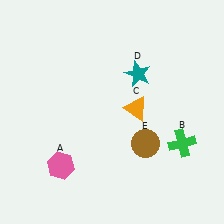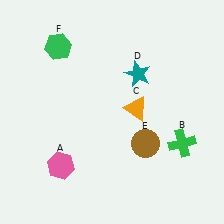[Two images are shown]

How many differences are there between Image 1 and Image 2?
There is 1 difference between the two images.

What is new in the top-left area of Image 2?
A green hexagon (F) was added in the top-left area of Image 2.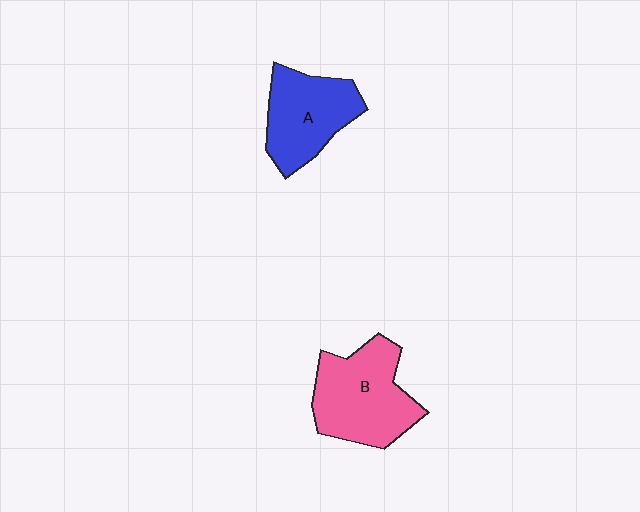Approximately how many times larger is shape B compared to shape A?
Approximately 1.2 times.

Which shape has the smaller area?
Shape A (blue).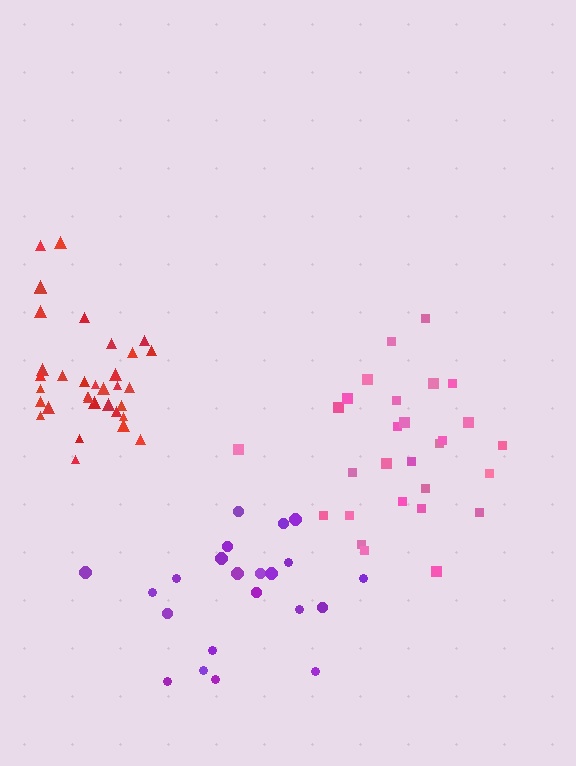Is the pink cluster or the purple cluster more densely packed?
Pink.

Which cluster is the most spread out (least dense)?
Purple.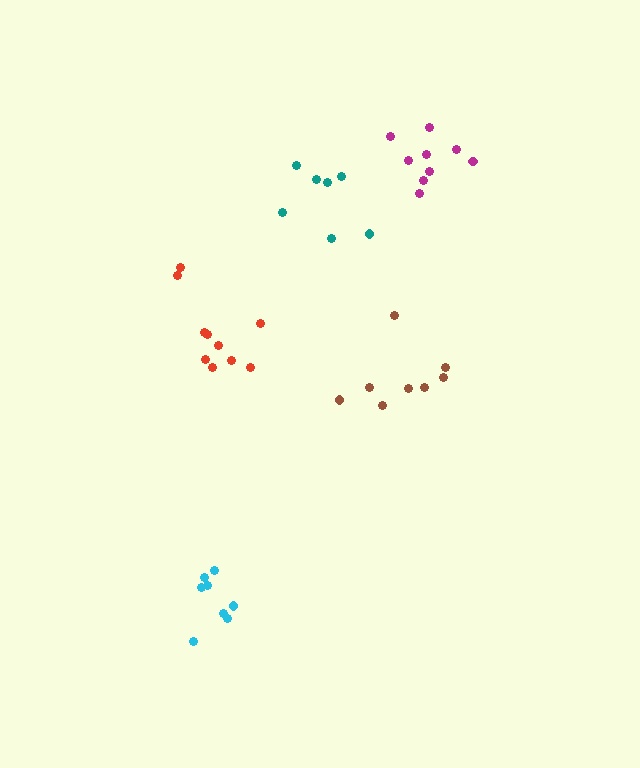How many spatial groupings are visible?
There are 5 spatial groupings.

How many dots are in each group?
Group 1: 9 dots, Group 2: 10 dots, Group 3: 8 dots, Group 4: 8 dots, Group 5: 7 dots (42 total).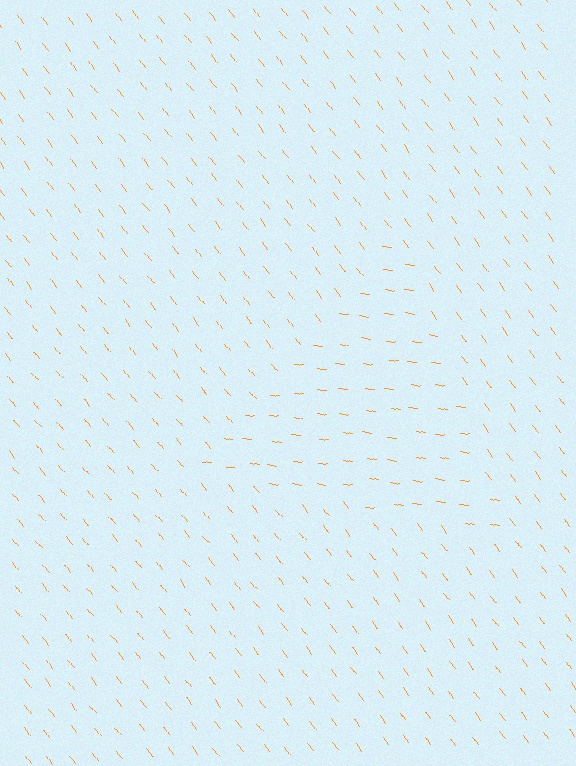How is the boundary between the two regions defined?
The boundary is defined purely by a change in line orientation (approximately 45 degrees difference). All lines are the same color and thickness.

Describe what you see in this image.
The image is filled with small orange line segments. A triangle region in the image has lines oriented differently from the surrounding lines, creating a visible texture boundary.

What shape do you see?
I see a triangle.